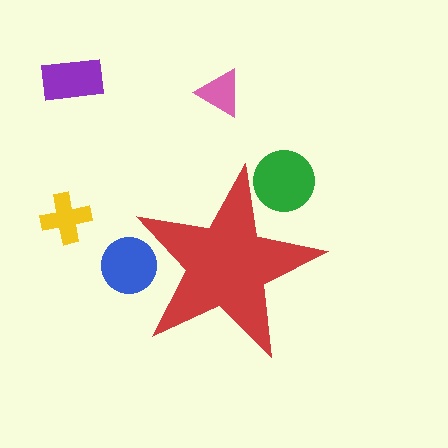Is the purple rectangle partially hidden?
No, the purple rectangle is fully visible.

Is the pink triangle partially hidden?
No, the pink triangle is fully visible.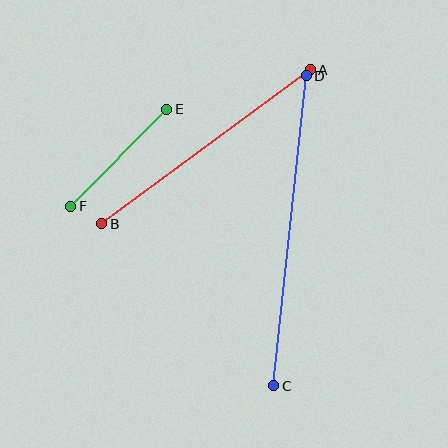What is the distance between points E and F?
The distance is approximately 137 pixels.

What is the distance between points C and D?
The distance is approximately 312 pixels.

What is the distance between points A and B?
The distance is approximately 259 pixels.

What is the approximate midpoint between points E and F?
The midpoint is at approximately (119, 158) pixels.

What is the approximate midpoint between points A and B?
The midpoint is at approximately (206, 147) pixels.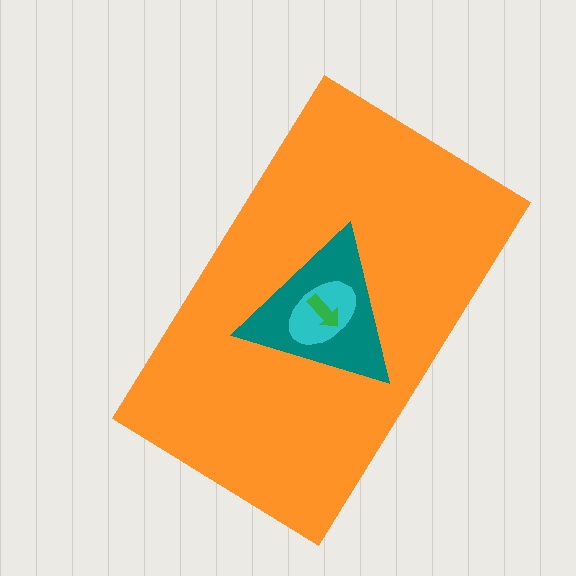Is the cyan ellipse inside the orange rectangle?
Yes.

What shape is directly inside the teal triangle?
The cyan ellipse.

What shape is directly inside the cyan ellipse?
The green arrow.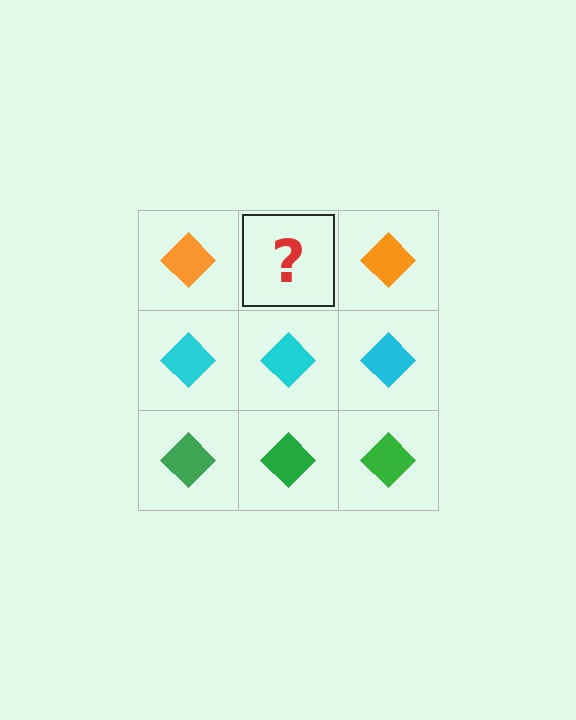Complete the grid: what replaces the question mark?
The question mark should be replaced with an orange diamond.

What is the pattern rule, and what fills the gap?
The rule is that each row has a consistent color. The gap should be filled with an orange diamond.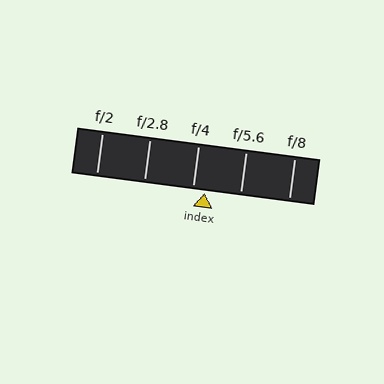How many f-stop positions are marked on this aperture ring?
There are 5 f-stop positions marked.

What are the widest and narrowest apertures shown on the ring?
The widest aperture shown is f/2 and the narrowest is f/8.